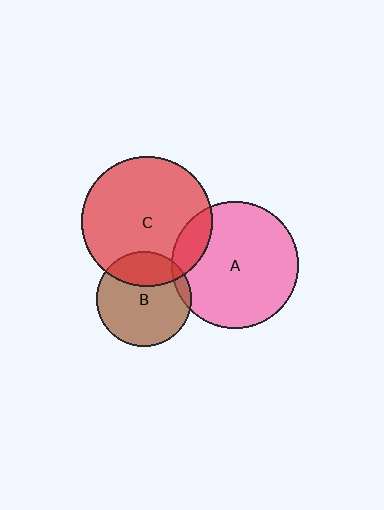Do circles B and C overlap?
Yes.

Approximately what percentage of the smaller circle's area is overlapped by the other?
Approximately 30%.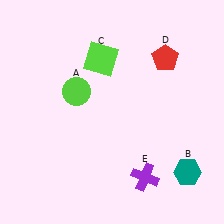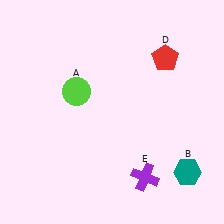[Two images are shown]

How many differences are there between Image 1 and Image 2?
There is 1 difference between the two images.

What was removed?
The lime square (C) was removed in Image 2.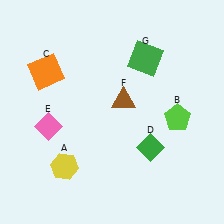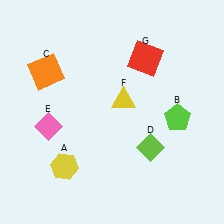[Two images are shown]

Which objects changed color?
D changed from green to lime. F changed from brown to yellow. G changed from green to red.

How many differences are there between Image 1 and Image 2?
There are 3 differences between the two images.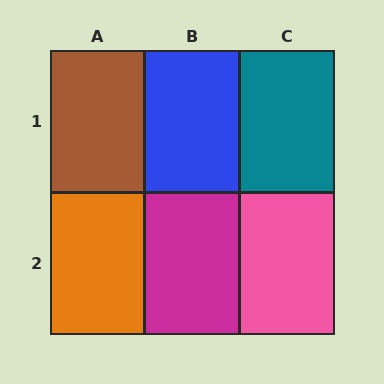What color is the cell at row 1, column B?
Blue.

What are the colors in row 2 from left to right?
Orange, magenta, pink.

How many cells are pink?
1 cell is pink.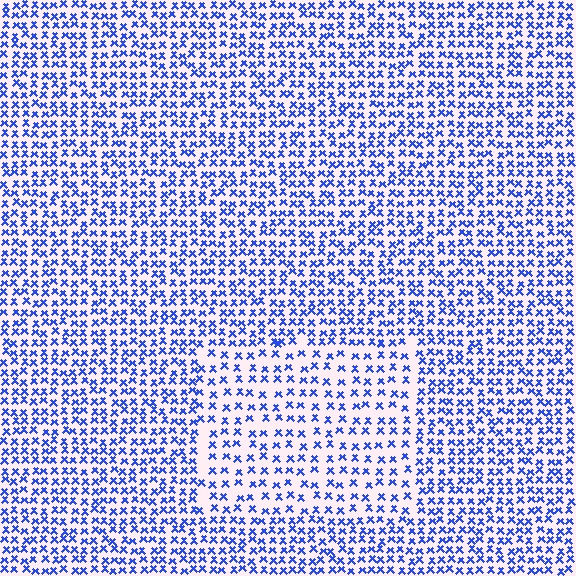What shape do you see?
I see a rectangle.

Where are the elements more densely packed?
The elements are more densely packed outside the rectangle boundary.